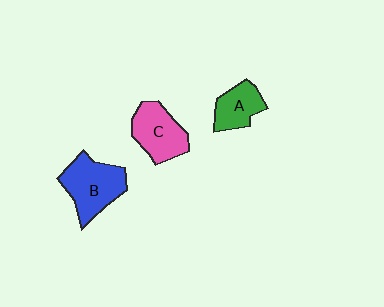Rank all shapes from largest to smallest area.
From largest to smallest: B (blue), C (pink), A (green).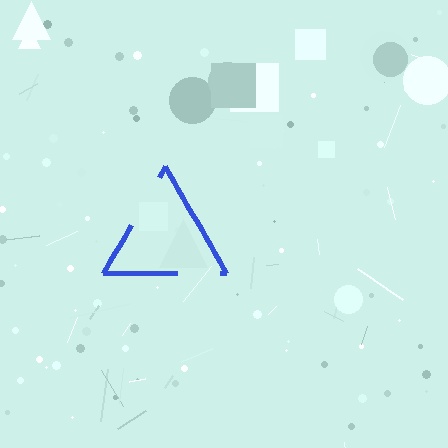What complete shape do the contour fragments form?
The contour fragments form a triangle.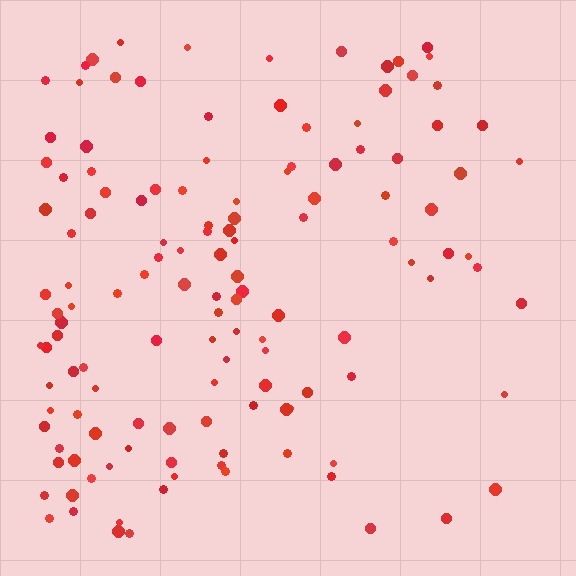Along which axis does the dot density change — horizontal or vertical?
Horizontal.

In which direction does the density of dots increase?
From right to left, with the left side densest.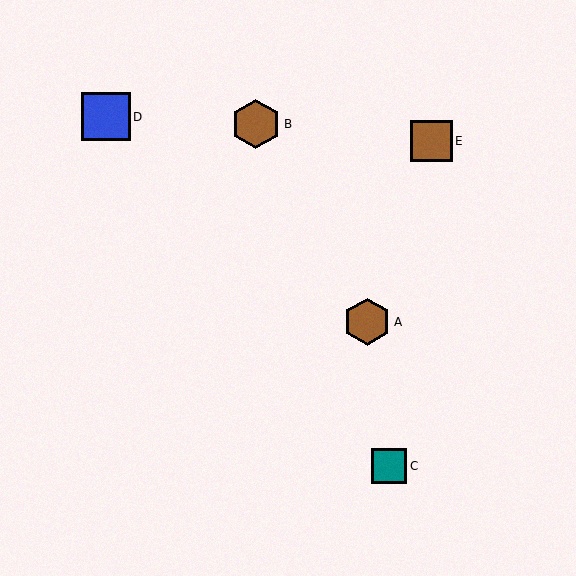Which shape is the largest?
The brown hexagon (labeled B) is the largest.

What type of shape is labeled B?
Shape B is a brown hexagon.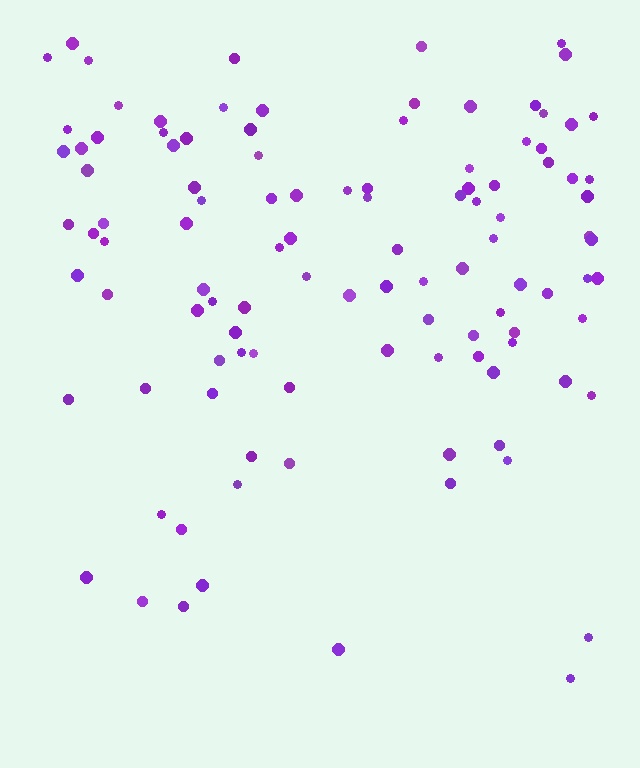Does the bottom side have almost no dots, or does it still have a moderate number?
Still a moderate number, just noticeably fewer than the top.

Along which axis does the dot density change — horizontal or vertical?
Vertical.